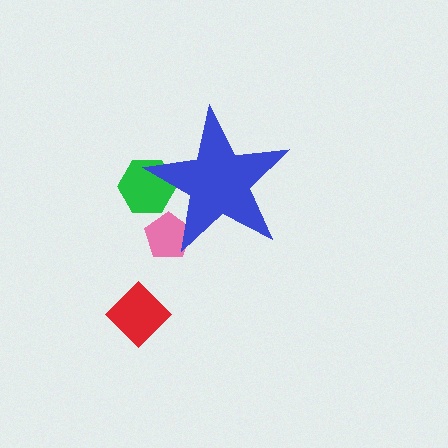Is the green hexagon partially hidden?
Yes, the green hexagon is partially hidden behind the blue star.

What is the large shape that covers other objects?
A blue star.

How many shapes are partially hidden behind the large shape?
2 shapes are partially hidden.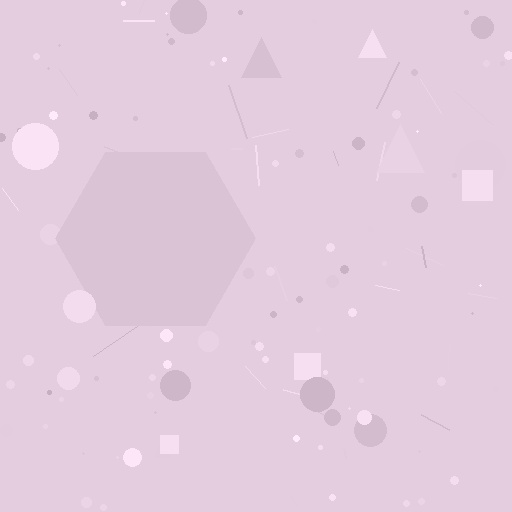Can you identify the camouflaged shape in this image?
The camouflaged shape is a hexagon.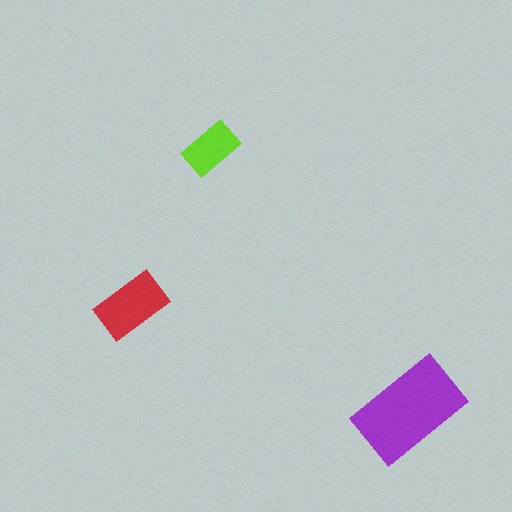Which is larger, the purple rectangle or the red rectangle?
The purple one.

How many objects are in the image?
There are 3 objects in the image.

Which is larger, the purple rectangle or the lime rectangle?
The purple one.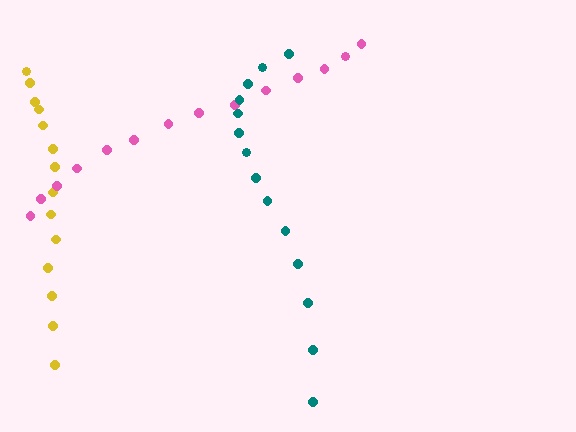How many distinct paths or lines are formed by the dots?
There are 3 distinct paths.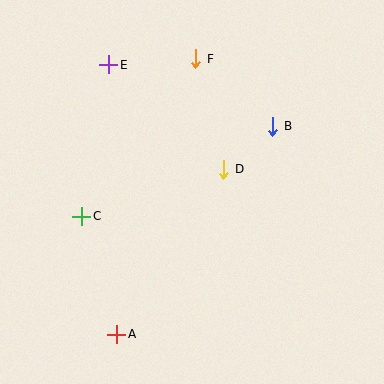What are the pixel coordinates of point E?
Point E is at (109, 65).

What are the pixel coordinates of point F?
Point F is at (196, 59).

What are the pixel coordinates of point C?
Point C is at (82, 216).